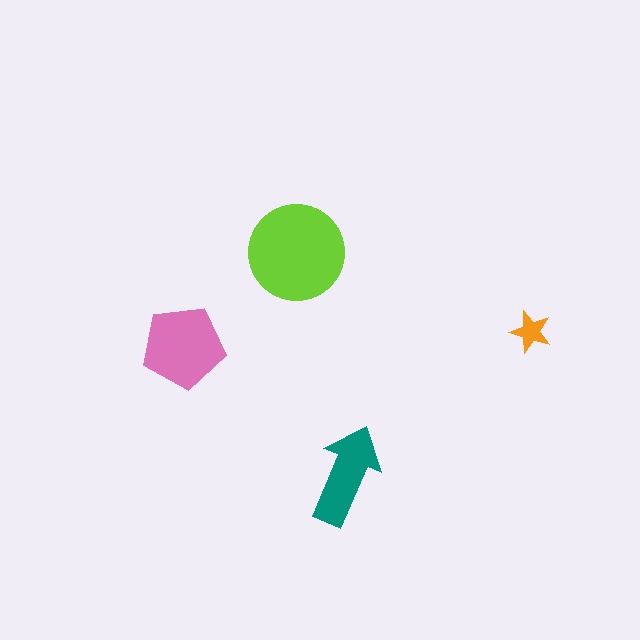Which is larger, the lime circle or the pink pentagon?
The lime circle.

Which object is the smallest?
The orange star.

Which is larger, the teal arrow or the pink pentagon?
The pink pentagon.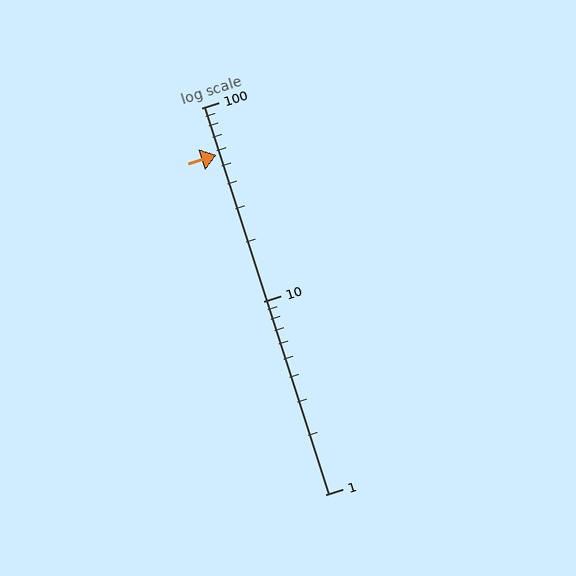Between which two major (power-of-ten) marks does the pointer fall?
The pointer is between 10 and 100.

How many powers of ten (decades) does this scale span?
The scale spans 2 decades, from 1 to 100.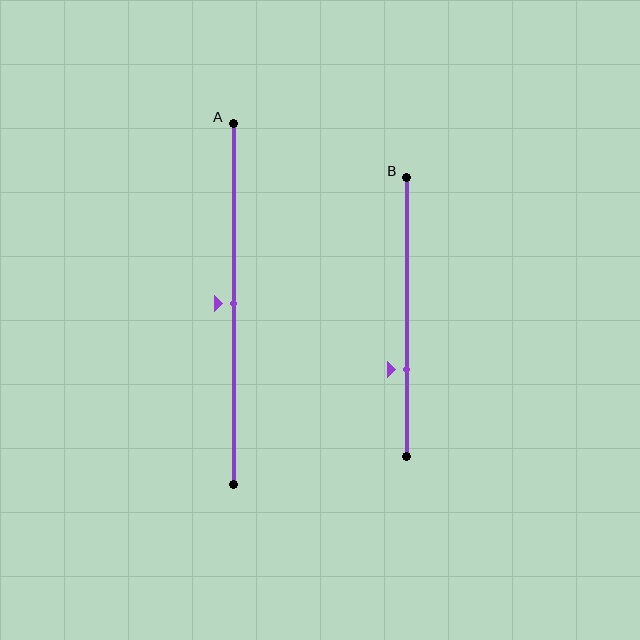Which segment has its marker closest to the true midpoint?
Segment A has its marker closest to the true midpoint.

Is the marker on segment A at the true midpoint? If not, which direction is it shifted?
Yes, the marker on segment A is at the true midpoint.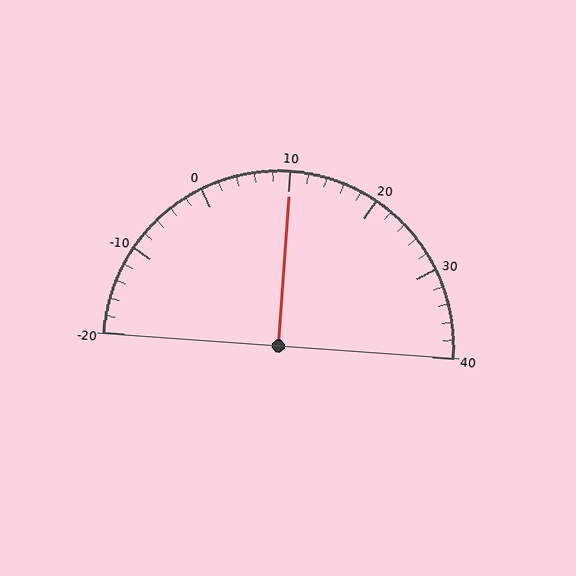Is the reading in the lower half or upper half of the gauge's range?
The reading is in the upper half of the range (-20 to 40).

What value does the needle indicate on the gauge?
The needle indicates approximately 10.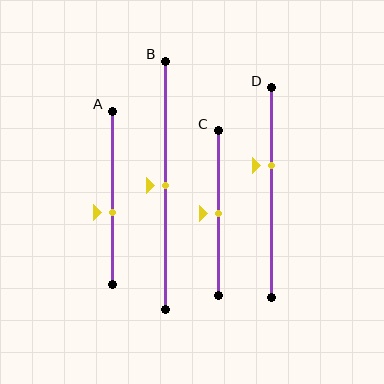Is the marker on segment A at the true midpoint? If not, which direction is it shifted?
No, the marker on segment A is shifted downward by about 9% of the segment length.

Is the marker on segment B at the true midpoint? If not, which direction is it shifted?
Yes, the marker on segment B is at the true midpoint.